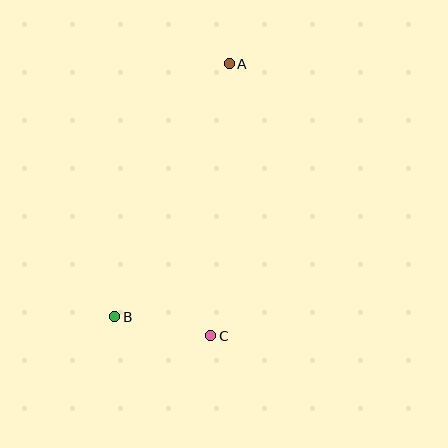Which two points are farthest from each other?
Points A and B are farthest from each other.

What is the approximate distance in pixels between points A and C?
The distance between A and C is approximately 272 pixels.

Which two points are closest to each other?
Points B and C are closest to each other.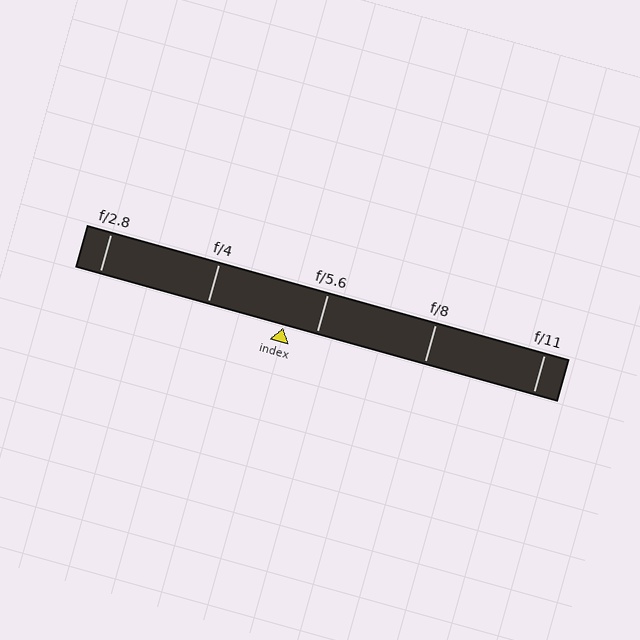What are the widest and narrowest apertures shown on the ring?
The widest aperture shown is f/2.8 and the narrowest is f/11.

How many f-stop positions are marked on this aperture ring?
There are 5 f-stop positions marked.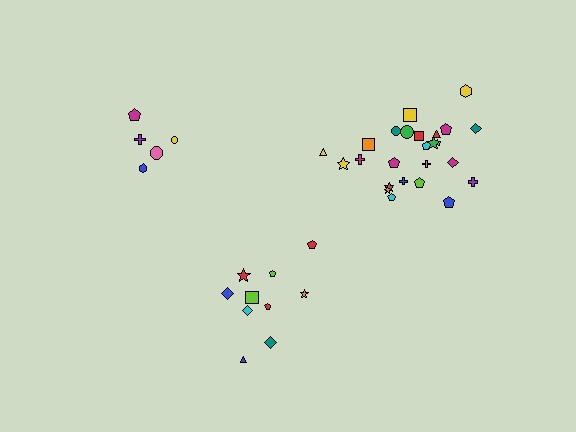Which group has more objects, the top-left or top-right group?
The top-right group.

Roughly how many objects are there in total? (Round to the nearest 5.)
Roughly 40 objects in total.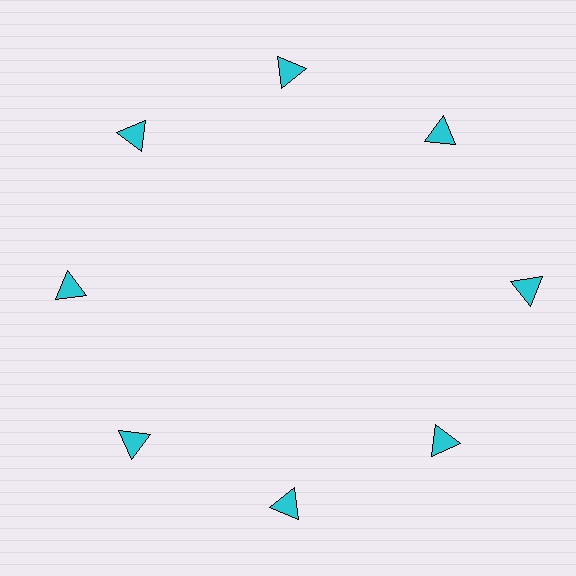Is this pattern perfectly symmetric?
No. The 8 cyan triangles are arranged in a ring, but one element near the 3 o'clock position is pushed outward from the center, breaking the 8-fold rotational symmetry.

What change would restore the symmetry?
The symmetry would be restored by moving it inward, back onto the ring so that all 8 triangles sit at equal angles and equal distance from the center.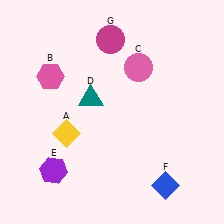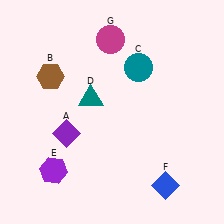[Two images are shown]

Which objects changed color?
A changed from yellow to purple. B changed from pink to brown. C changed from pink to teal.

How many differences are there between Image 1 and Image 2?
There are 3 differences between the two images.